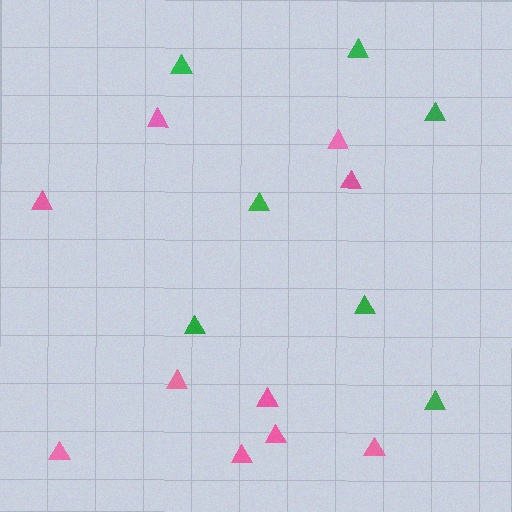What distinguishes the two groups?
There are 2 groups: one group of green triangles (7) and one group of pink triangles (10).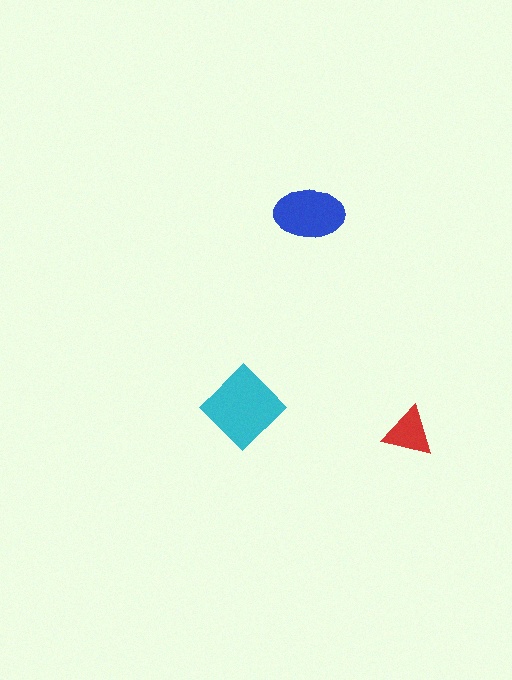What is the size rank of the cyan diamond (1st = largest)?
1st.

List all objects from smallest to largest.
The red triangle, the blue ellipse, the cyan diamond.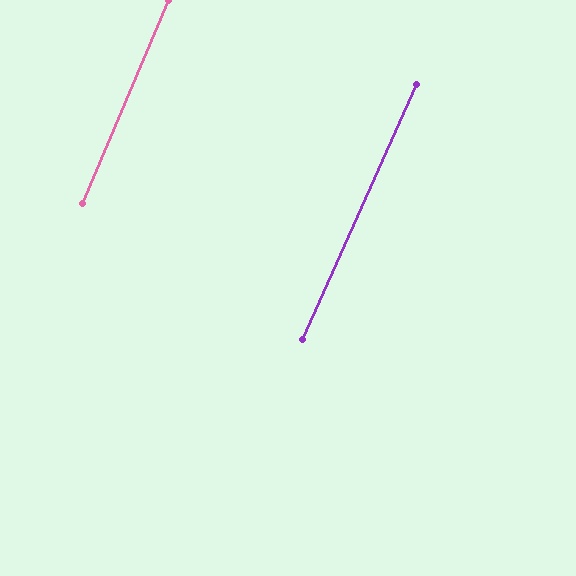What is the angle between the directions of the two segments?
Approximately 1 degree.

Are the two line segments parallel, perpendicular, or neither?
Parallel — their directions differ by only 0.8°.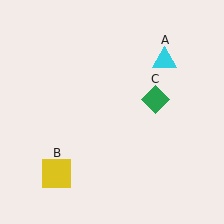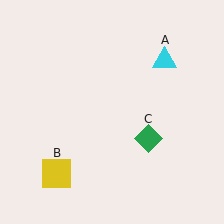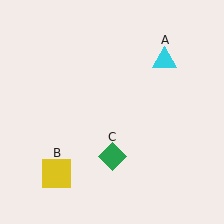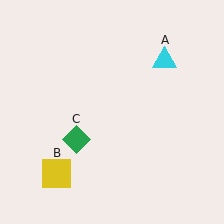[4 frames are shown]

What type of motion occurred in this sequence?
The green diamond (object C) rotated clockwise around the center of the scene.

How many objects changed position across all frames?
1 object changed position: green diamond (object C).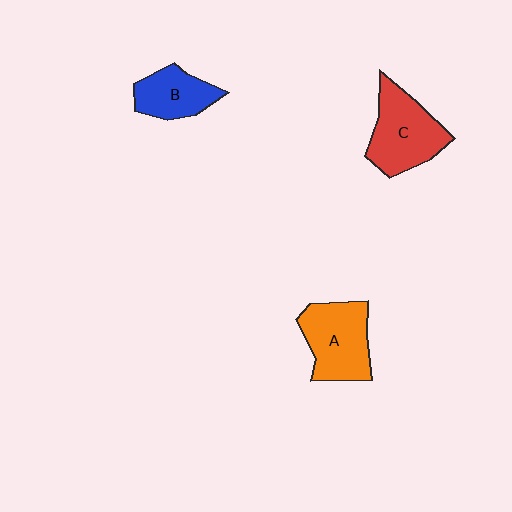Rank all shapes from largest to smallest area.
From largest to smallest: C (red), A (orange), B (blue).